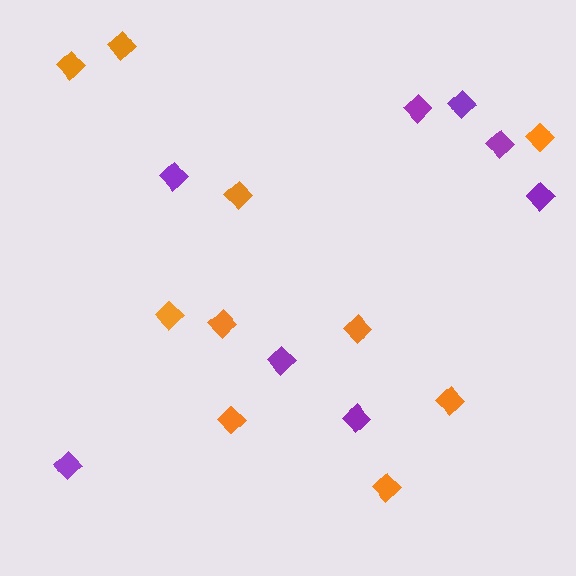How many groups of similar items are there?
There are 2 groups: one group of orange diamonds (10) and one group of purple diamonds (8).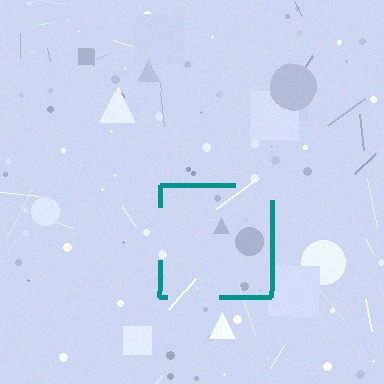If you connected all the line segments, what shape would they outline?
They would outline a square.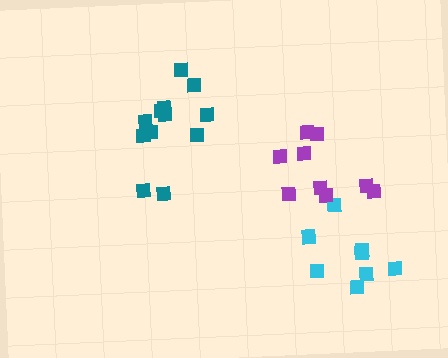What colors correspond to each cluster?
The clusters are colored: cyan, teal, purple.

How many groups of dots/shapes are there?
There are 3 groups.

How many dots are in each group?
Group 1: 8 dots, Group 2: 12 dots, Group 3: 9 dots (29 total).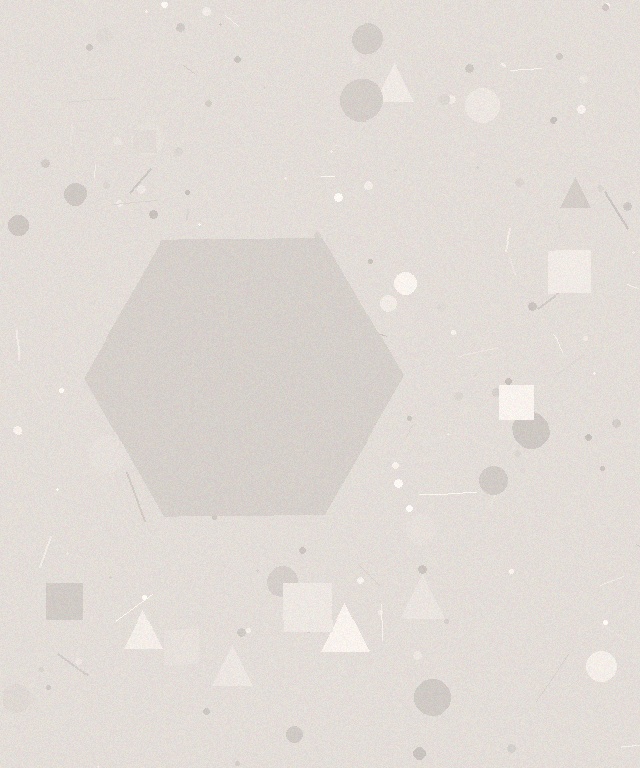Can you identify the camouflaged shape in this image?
The camouflaged shape is a hexagon.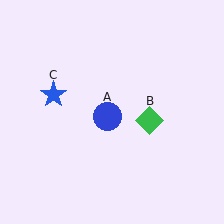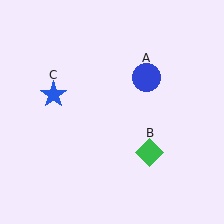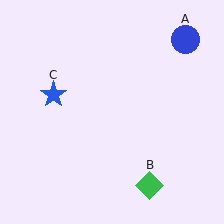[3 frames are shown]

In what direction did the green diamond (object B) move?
The green diamond (object B) moved down.